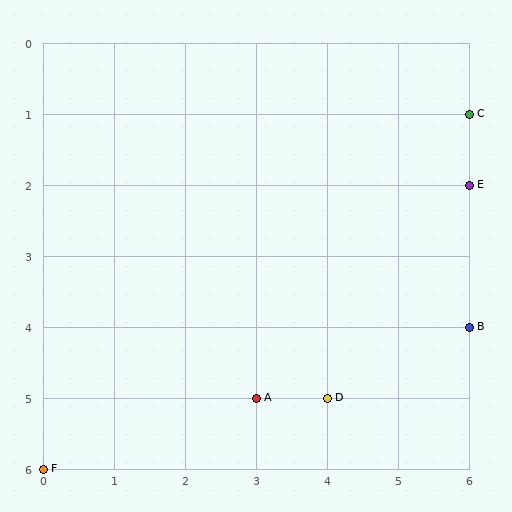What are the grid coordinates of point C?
Point C is at grid coordinates (6, 1).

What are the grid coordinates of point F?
Point F is at grid coordinates (0, 6).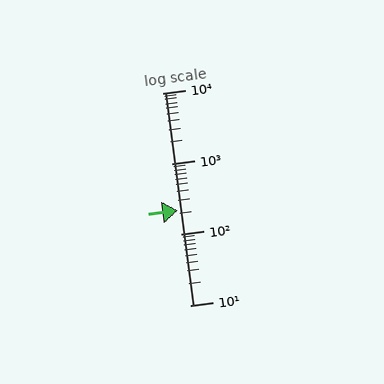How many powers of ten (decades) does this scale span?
The scale spans 3 decades, from 10 to 10000.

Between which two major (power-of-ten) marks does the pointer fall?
The pointer is between 100 and 1000.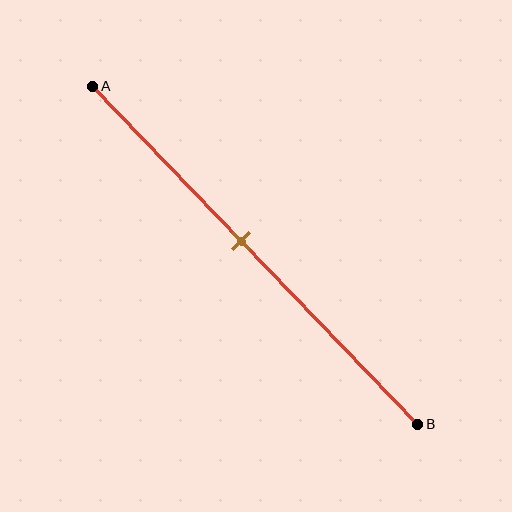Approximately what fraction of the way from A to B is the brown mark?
The brown mark is approximately 45% of the way from A to B.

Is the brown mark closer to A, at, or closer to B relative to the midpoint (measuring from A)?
The brown mark is closer to point A than the midpoint of segment AB.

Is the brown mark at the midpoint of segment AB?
No, the mark is at about 45% from A, not at the 50% midpoint.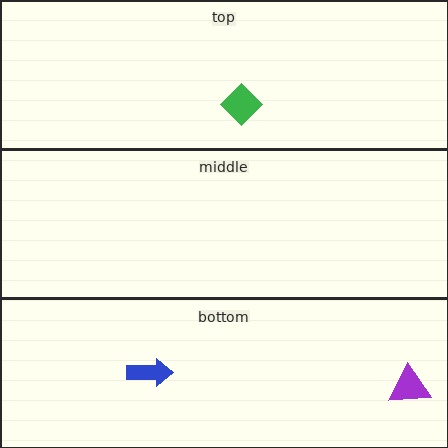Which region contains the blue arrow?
The bottom region.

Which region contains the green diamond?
The top region.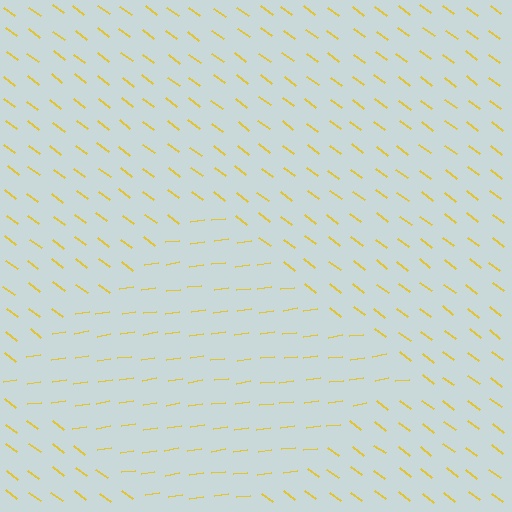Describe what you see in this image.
The image is filled with small yellow line segments. A diamond region in the image has lines oriented differently from the surrounding lines, creating a visible texture boundary.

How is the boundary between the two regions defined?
The boundary is defined purely by a change in line orientation (approximately 45 degrees difference). All lines are the same color and thickness.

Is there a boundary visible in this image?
Yes, there is a texture boundary formed by a change in line orientation.